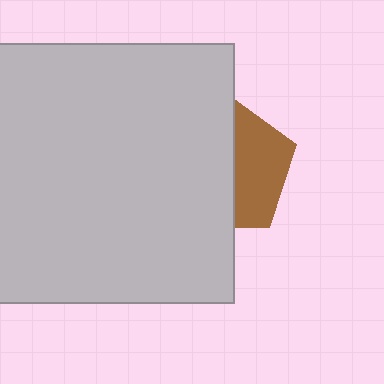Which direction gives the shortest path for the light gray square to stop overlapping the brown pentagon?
Moving left gives the shortest separation.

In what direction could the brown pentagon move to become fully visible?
The brown pentagon could move right. That would shift it out from behind the light gray square entirely.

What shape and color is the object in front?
The object in front is a light gray square.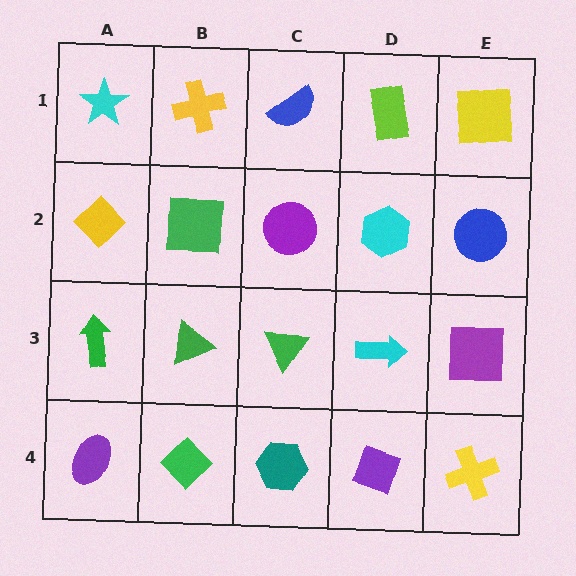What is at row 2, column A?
A yellow diamond.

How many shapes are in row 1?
5 shapes.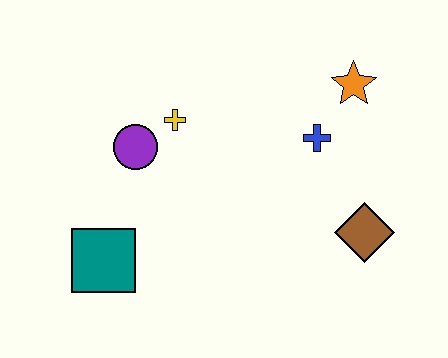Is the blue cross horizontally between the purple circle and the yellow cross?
No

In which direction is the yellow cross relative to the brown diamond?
The yellow cross is to the left of the brown diamond.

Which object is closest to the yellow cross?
The purple circle is closest to the yellow cross.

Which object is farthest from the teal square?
The orange star is farthest from the teal square.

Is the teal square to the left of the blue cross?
Yes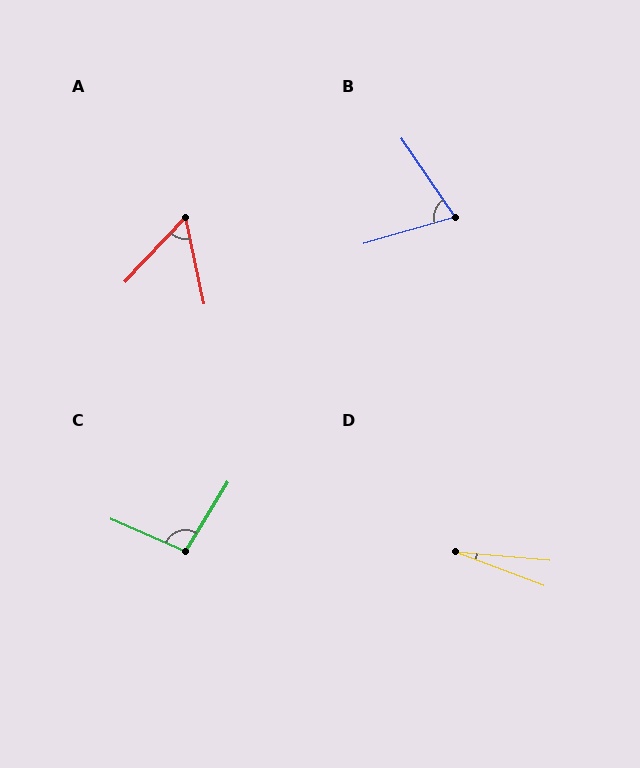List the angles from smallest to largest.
D (15°), A (55°), B (72°), C (98°).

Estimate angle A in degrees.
Approximately 55 degrees.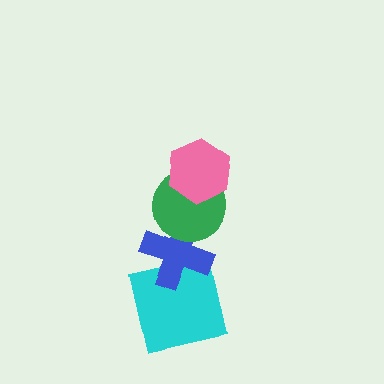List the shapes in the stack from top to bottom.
From top to bottom: the pink hexagon, the green circle, the blue cross, the cyan square.